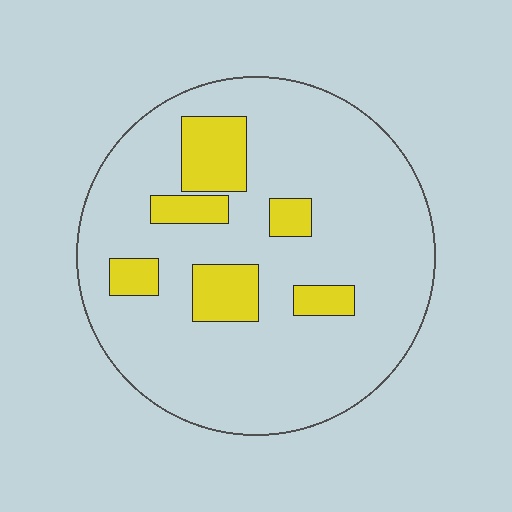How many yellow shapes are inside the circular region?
6.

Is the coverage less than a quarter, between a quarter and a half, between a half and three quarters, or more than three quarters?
Less than a quarter.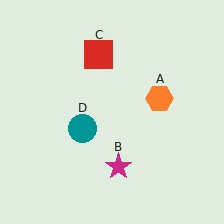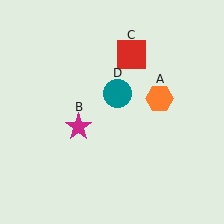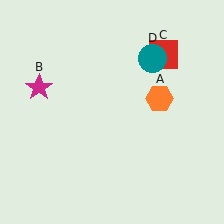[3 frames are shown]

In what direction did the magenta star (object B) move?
The magenta star (object B) moved up and to the left.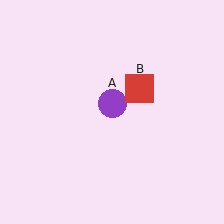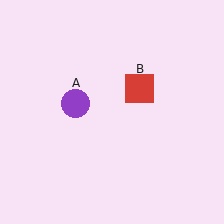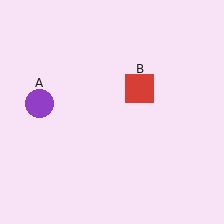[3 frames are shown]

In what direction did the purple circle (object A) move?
The purple circle (object A) moved left.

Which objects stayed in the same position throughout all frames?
Red square (object B) remained stationary.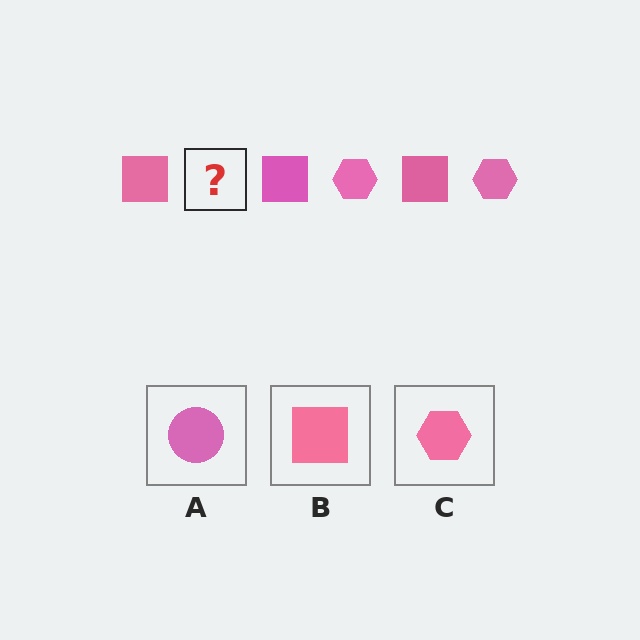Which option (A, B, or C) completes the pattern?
C.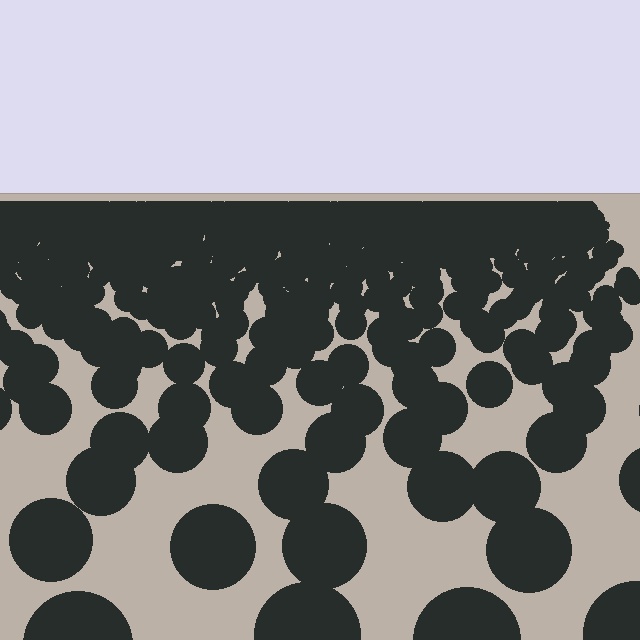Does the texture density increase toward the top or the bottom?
Density increases toward the top.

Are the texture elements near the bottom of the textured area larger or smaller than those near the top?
Larger. Near the bottom, elements are closer to the viewer and appear at a bigger on-screen size.